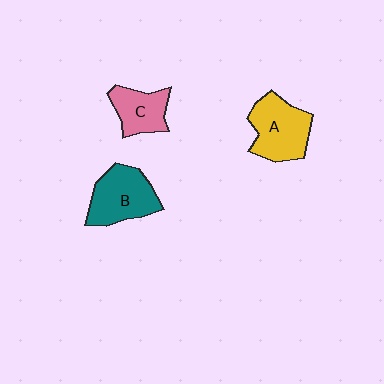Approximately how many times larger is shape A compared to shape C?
Approximately 1.4 times.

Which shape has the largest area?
Shape A (yellow).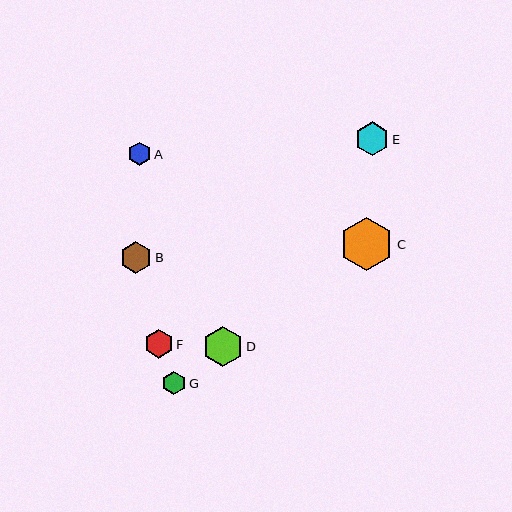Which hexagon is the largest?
Hexagon C is the largest with a size of approximately 54 pixels.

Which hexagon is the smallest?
Hexagon A is the smallest with a size of approximately 23 pixels.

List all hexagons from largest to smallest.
From largest to smallest: C, D, E, B, F, G, A.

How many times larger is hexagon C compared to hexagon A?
Hexagon C is approximately 2.4 times the size of hexagon A.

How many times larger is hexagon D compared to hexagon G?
Hexagon D is approximately 1.7 times the size of hexagon G.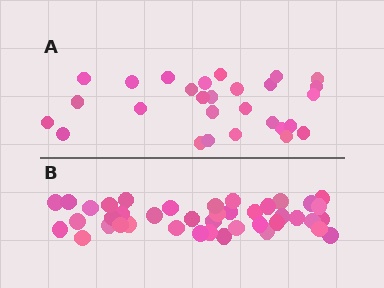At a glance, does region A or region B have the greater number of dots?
Region B (the bottom region) has more dots.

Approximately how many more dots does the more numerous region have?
Region B has approximately 15 more dots than region A.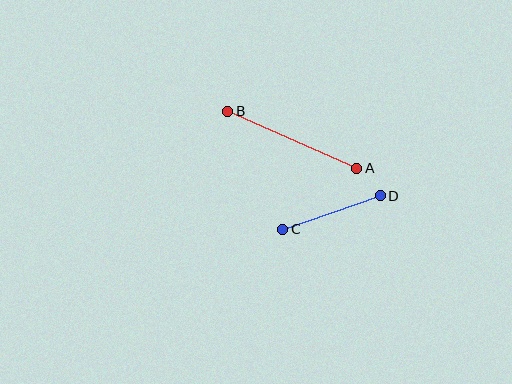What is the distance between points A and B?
The distance is approximately 141 pixels.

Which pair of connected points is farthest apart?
Points A and B are farthest apart.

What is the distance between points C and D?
The distance is approximately 103 pixels.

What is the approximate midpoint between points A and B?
The midpoint is at approximately (292, 140) pixels.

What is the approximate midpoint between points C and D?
The midpoint is at approximately (332, 213) pixels.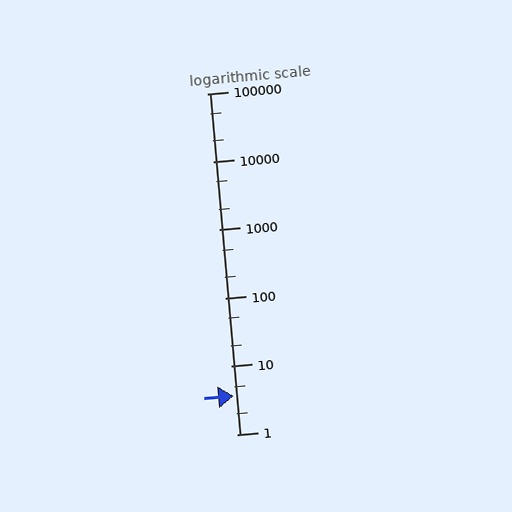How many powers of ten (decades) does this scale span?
The scale spans 5 decades, from 1 to 100000.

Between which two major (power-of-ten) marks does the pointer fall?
The pointer is between 1 and 10.